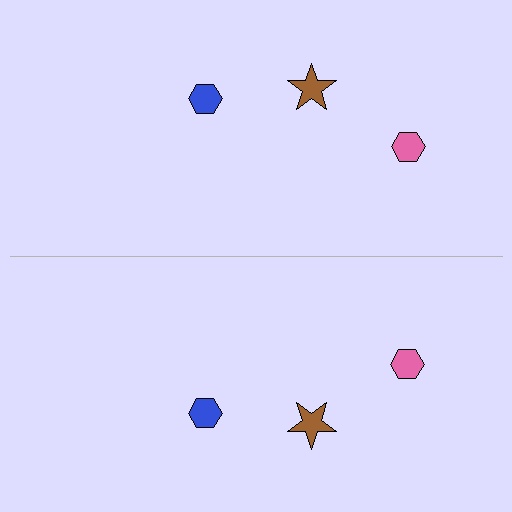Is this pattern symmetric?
Yes, this pattern has bilateral (reflection) symmetry.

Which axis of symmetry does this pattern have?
The pattern has a horizontal axis of symmetry running through the center of the image.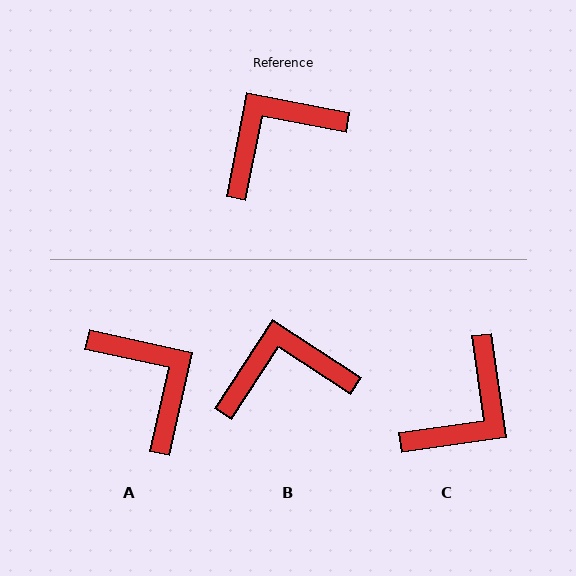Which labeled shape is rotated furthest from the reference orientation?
C, about 161 degrees away.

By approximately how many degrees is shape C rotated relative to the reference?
Approximately 161 degrees clockwise.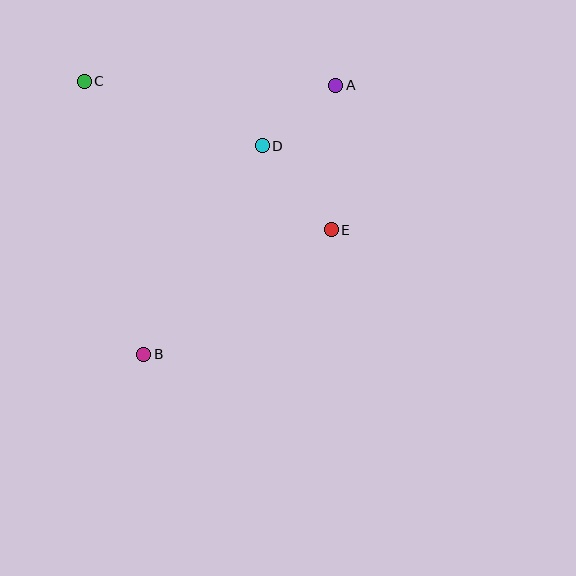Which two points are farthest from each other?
Points A and B are farthest from each other.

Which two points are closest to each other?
Points A and D are closest to each other.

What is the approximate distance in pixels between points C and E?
The distance between C and E is approximately 288 pixels.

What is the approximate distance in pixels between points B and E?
The distance between B and E is approximately 225 pixels.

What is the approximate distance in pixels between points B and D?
The distance between B and D is approximately 240 pixels.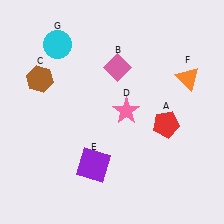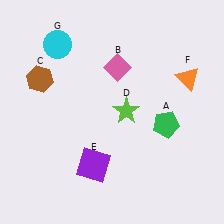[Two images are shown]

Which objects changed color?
A changed from red to green. D changed from pink to lime.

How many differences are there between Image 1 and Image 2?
There are 2 differences between the two images.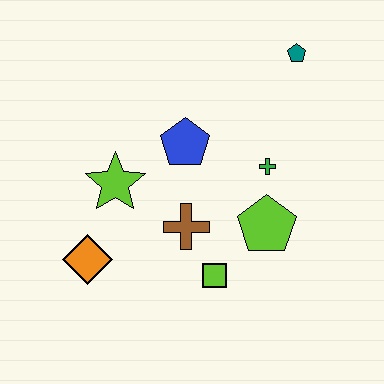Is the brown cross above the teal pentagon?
No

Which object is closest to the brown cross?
The lime square is closest to the brown cross.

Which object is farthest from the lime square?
The teal pentagon is farthest from the lime square.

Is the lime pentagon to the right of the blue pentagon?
Yes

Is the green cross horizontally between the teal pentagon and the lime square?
Yes